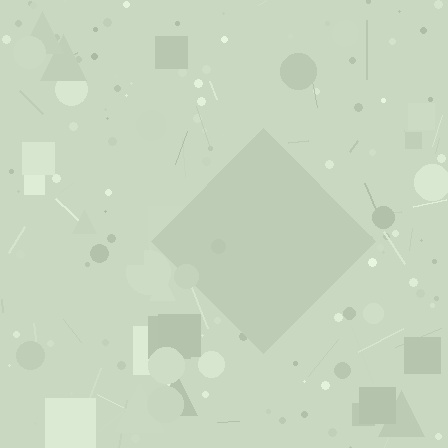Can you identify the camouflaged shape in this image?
The camouflaged shape is a diamond.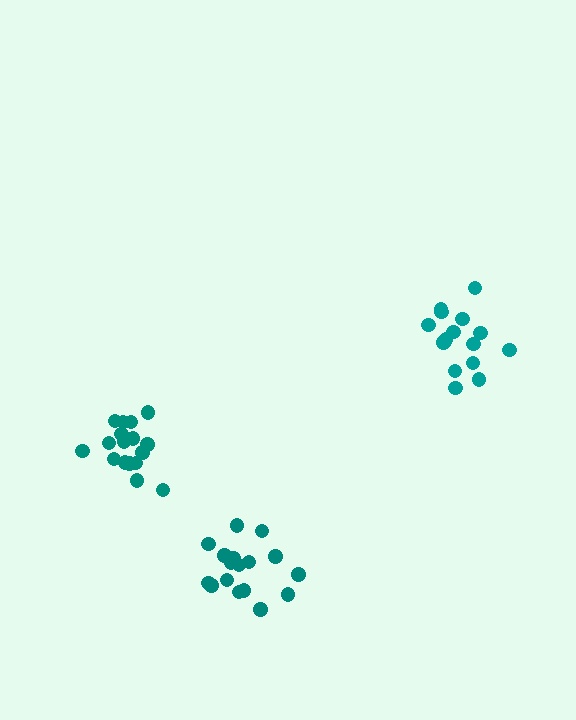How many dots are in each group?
Group 1: 17 dots, Group 2: 18 dots, Group 3: 16 dots (51 total).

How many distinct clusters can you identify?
There are 3 distinct clusters.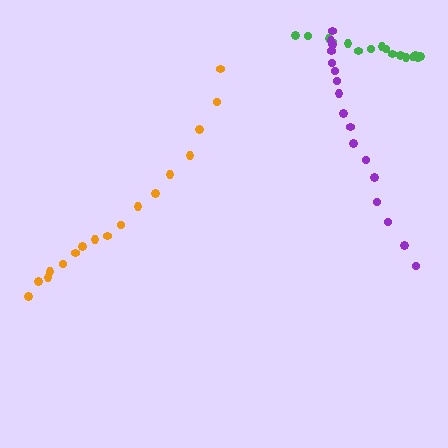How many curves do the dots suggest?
There are 3 distinct paths.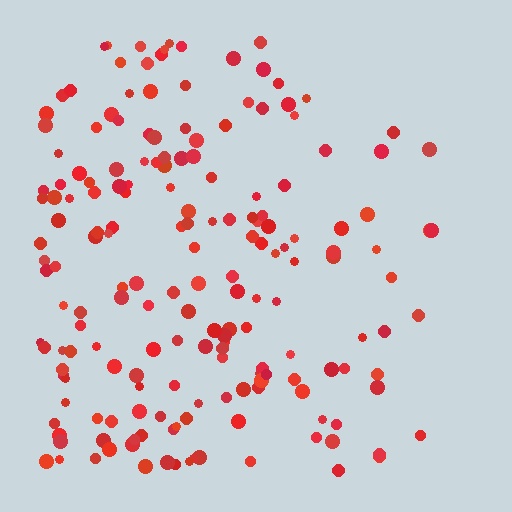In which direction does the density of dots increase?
From right to left, with the left side densest.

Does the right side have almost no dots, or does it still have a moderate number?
Still a moderate number, just noticeably fewer than the left.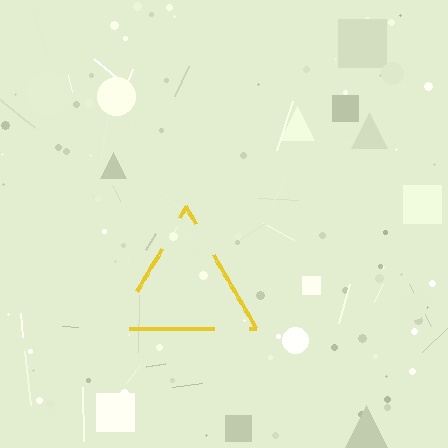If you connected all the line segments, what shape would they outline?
They would outline a triangle.